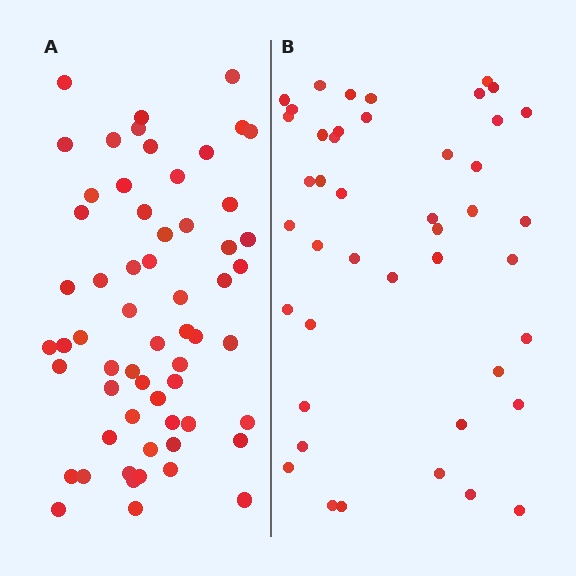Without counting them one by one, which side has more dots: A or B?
Region A (the left region) has more dots.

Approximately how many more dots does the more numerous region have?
Region A has approximately 15 more dots than region B.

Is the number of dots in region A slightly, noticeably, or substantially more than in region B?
Region A has noticeably more, but not dramatically so. The ratio is roughly 1.4 to 1.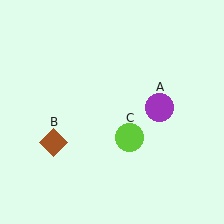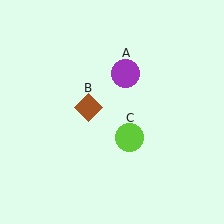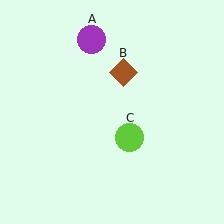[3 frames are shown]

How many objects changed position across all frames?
2 objects changed position: purple circle (object A), brown diamond (object B).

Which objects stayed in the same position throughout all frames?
Lime circle (object C) remained stationary.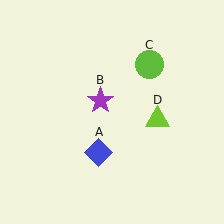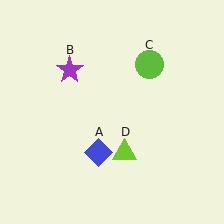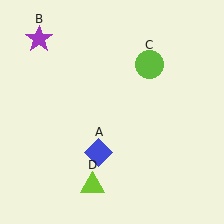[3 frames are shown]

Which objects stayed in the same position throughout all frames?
Blue diamond (object A) and lime circle (object C) remained stationary.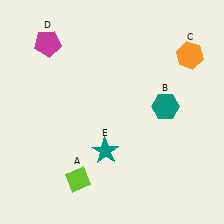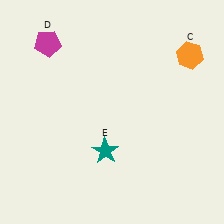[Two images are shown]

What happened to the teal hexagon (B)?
The teal hexagon (B) was removed in Image 2. It was in the top-right area of Image 1.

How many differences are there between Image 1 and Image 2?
There are 2 differences between the two images.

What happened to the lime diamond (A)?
The lime diamond (A) was removed in Image 2. It was in the bottom-left area of Image 1.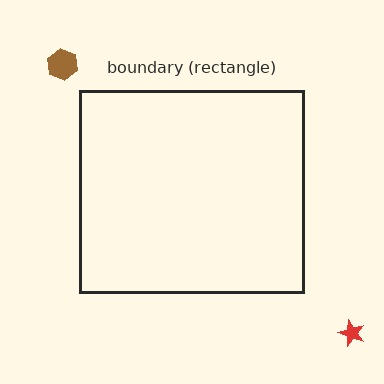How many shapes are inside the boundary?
0 inside, 2 outside.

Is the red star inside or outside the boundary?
Outside.